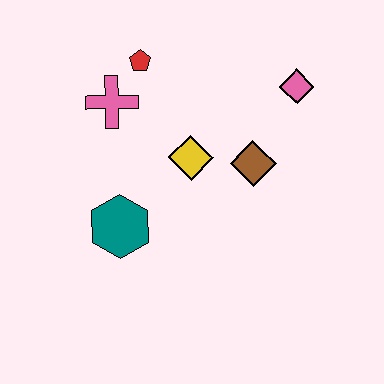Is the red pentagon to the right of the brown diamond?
No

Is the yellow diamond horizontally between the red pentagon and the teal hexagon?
No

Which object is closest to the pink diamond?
The brown diamond is closest to the pink diamond.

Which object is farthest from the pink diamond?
The teal hexagon is farthest from the pink diamond.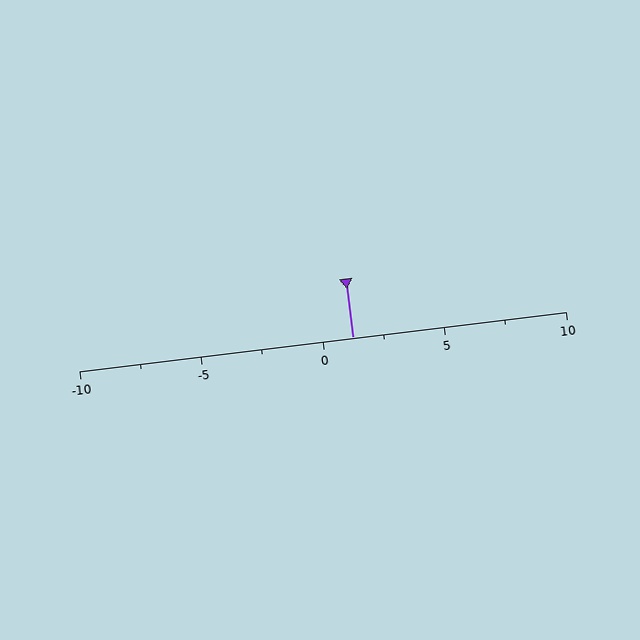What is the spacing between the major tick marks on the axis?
The major ticks are spaced 5 apart.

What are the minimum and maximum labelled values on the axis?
The axis runs from -10 to 10.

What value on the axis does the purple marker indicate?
The marker indicates approximately 1.2.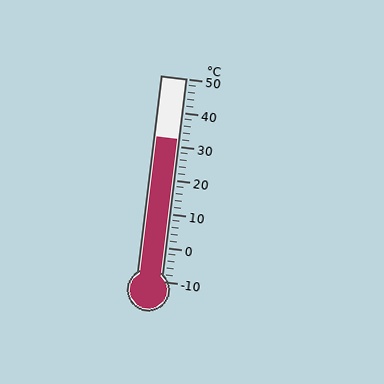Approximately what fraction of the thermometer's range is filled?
The thermometer is filled to approximately 70% of its range.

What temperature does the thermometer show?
The thermometer shows approximately 32°C.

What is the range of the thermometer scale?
The thermometer scale ranges from -10°C to 50°C.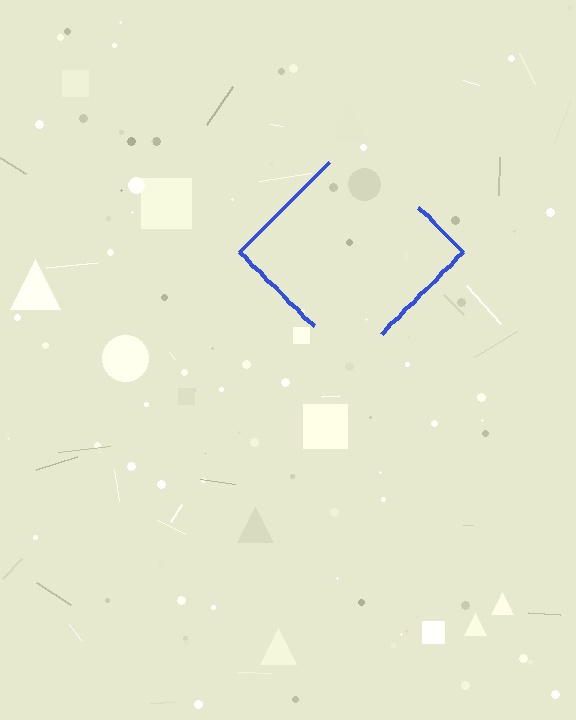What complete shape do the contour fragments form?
The contour fragments form a diamond.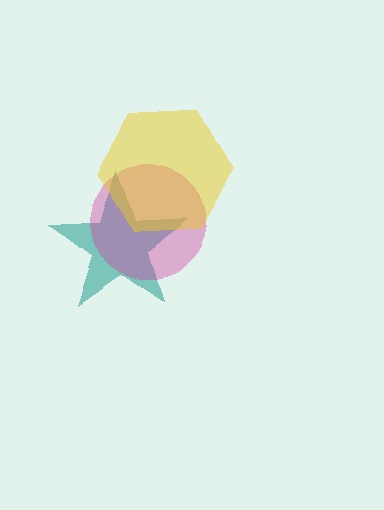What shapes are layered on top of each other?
The layered shapes are: a teal star, a magenta circle, a yellow hexagon.